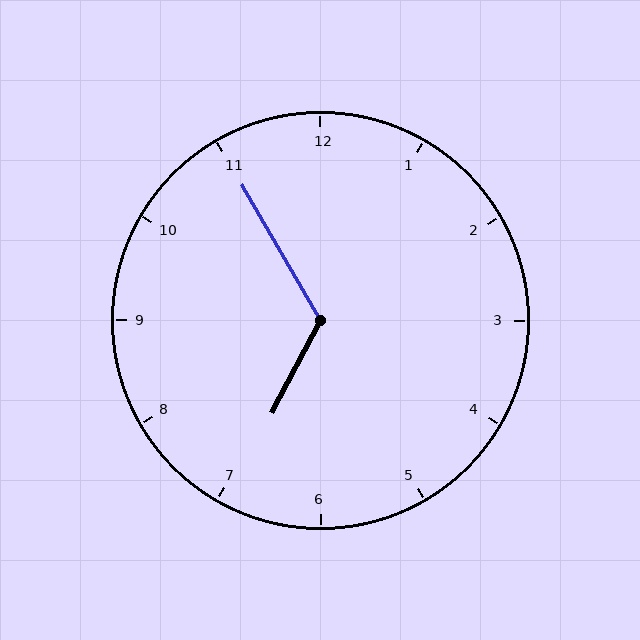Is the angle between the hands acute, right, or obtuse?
It is obtuse.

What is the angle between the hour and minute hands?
Approximately 122 degrees.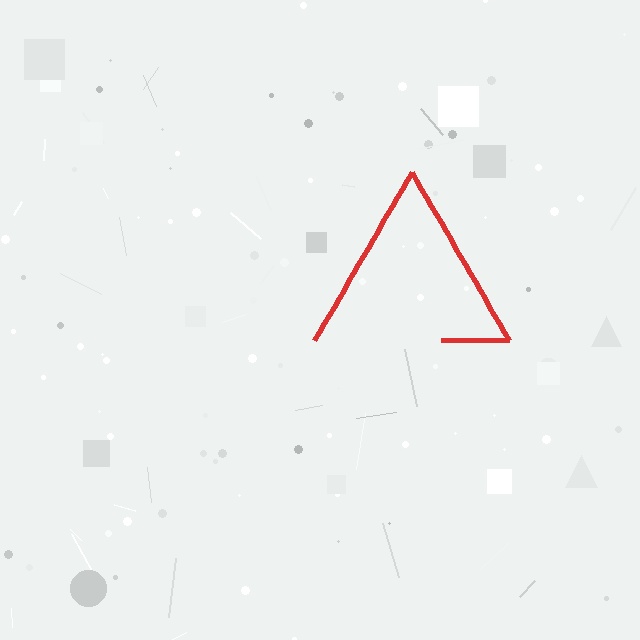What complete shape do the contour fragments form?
The contour fragments form a triangle.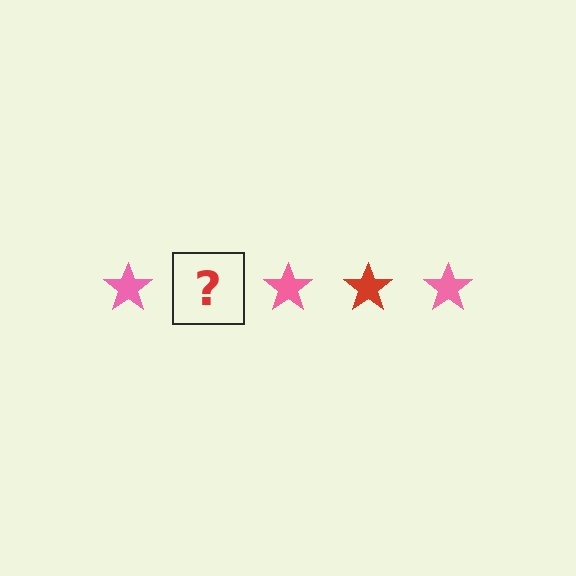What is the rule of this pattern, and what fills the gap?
The rule is that the pattern cycles through pink, red stars. The gap should be filled with a red star.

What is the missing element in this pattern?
The missing element is a red star.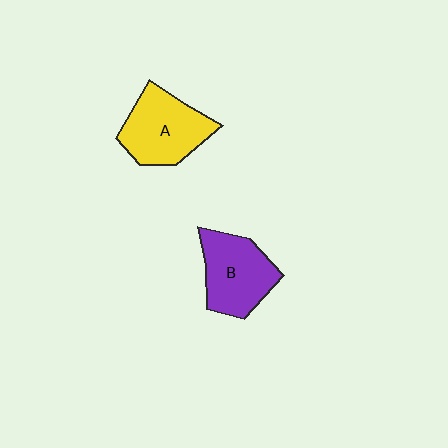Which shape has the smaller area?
Shape B (purple).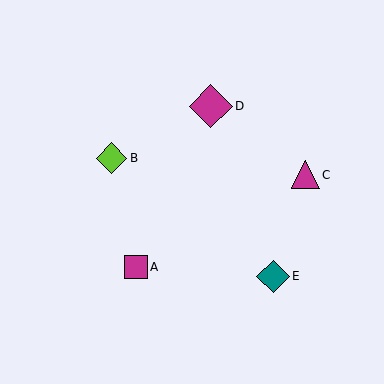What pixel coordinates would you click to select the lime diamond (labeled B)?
Click at (111, 158) to select the lime diamond B.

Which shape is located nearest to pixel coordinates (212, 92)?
The magenta diamond (labeled D) at (211, 106) is nearest to that location.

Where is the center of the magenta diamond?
The center of the magenta diamond is at (211, 106).